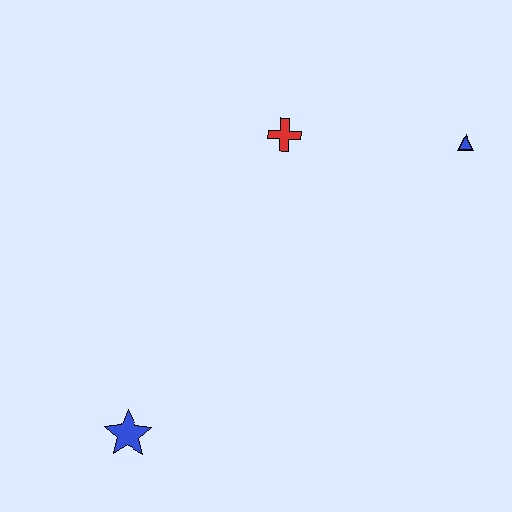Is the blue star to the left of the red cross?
Yes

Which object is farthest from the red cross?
The blue star is farthest from the red cross.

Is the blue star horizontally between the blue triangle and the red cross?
No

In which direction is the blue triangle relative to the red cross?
The blue triangle is to the right of the red cross.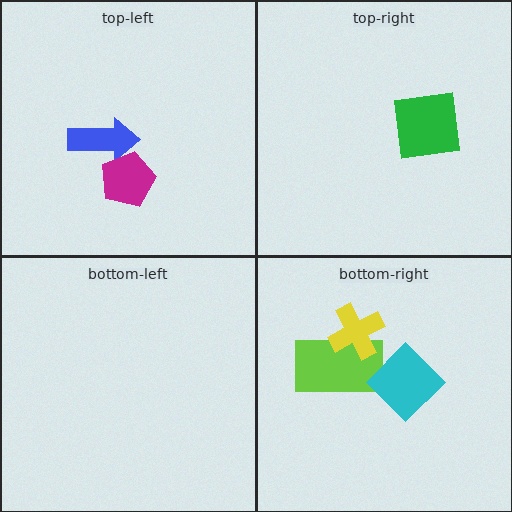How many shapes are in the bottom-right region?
3.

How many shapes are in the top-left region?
2.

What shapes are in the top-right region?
The green square.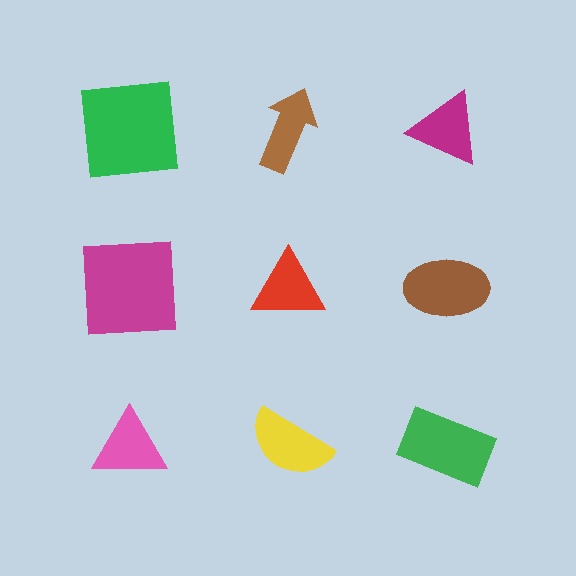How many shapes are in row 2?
3 shapes.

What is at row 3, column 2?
A yellow semicircle.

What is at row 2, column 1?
A magenta square.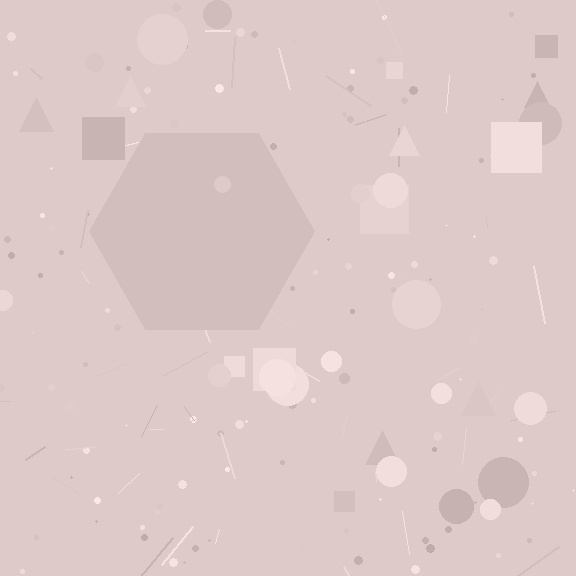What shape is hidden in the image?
A hexagon is hidden in the image.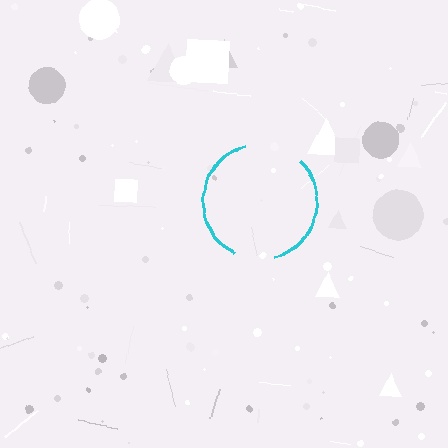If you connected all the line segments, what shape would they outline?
They would outline a circle.